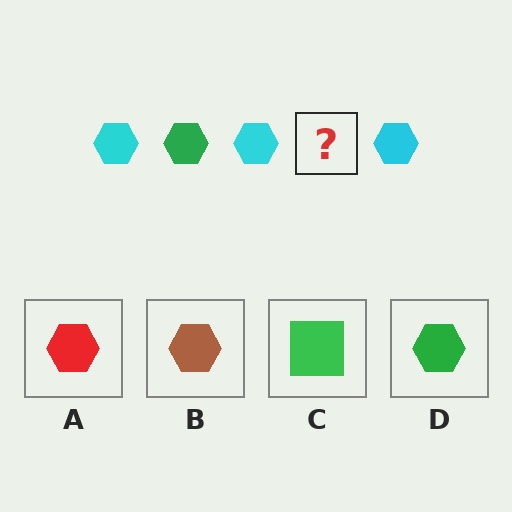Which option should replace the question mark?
Option D.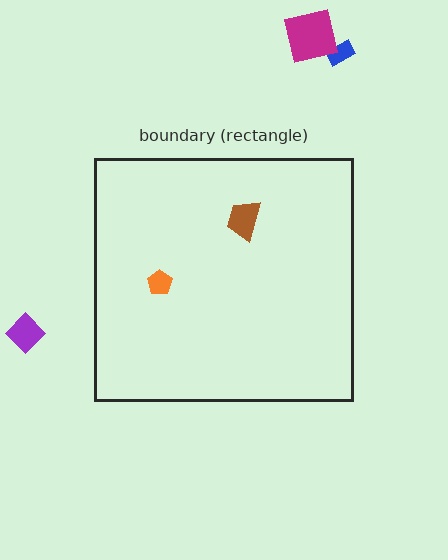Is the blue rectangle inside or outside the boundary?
Outside.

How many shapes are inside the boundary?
2 inside, 3 outside.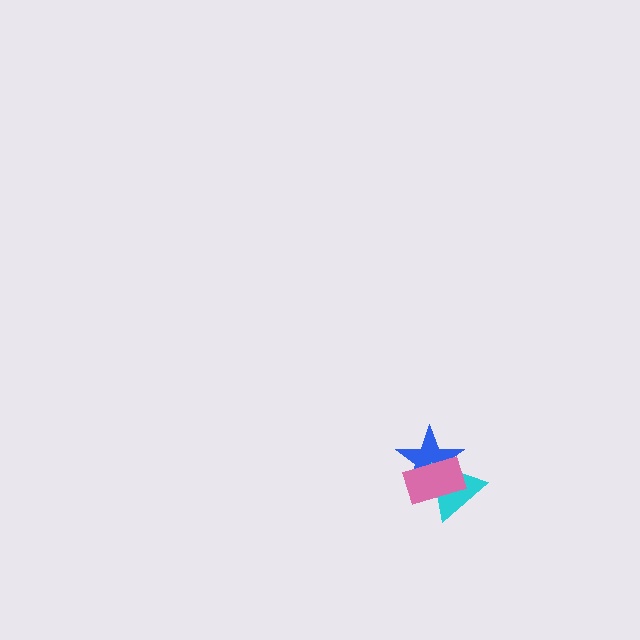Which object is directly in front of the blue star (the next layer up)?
The cyan triangle is directly in front of the blue star.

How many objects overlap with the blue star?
2 objects overlap with the blue star.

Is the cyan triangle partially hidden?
Yes, it is partially covered by another shape.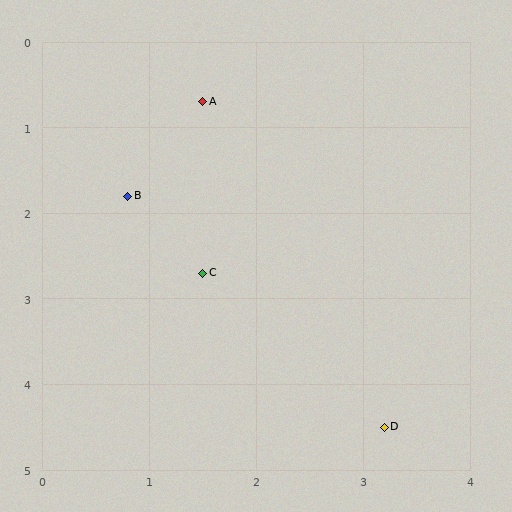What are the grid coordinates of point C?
Point C is at approximately (1.5, 2.7).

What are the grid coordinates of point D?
Point D is at approximately (3.2, 4.5).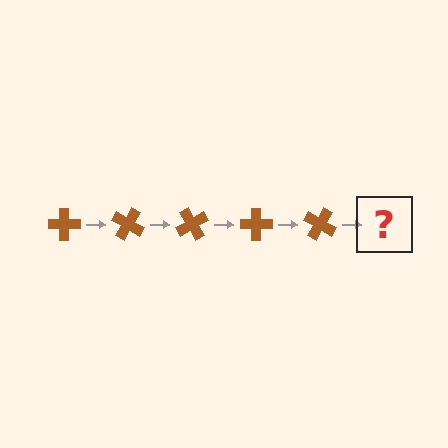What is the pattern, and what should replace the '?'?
The pattern is that the cross rotates 30 degrees each step. The '?' should be a brown cross rotated 150 degrees.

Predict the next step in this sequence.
The next step is a brown cross rotated 150 degrees.